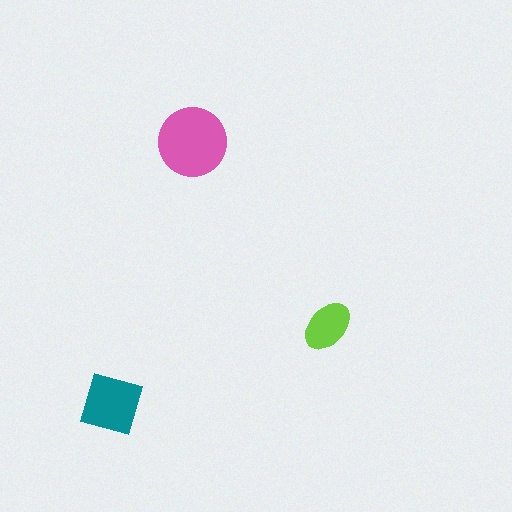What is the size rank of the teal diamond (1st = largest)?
2nd.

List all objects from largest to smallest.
The pink circle, the teal diamond, the lime ellipse.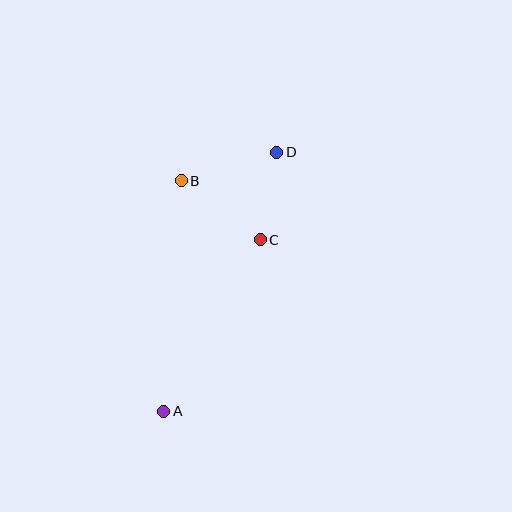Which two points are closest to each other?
Points C and D are closest to each other.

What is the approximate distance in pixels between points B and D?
The distance between B and D is approximately 100 pixels.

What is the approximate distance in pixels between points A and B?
The distance between A and B is approximately 231 pixels.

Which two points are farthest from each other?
Points A and D are farthest from each other.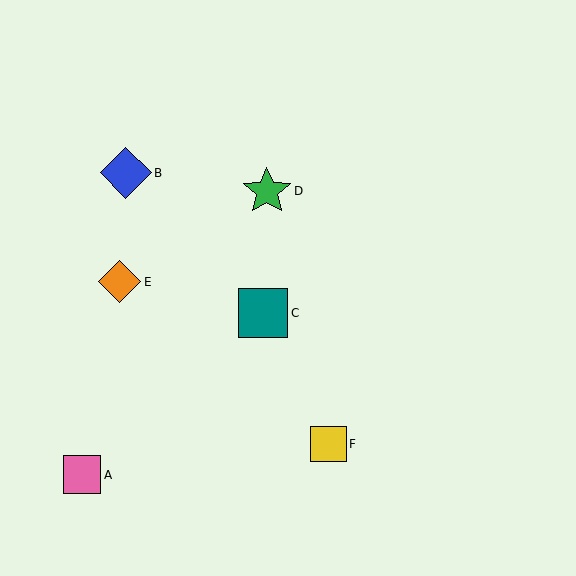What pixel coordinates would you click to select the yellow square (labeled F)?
Click at (329, 444) to select the yellow square F.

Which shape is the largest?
The blue diamond (labeled B) is the largest.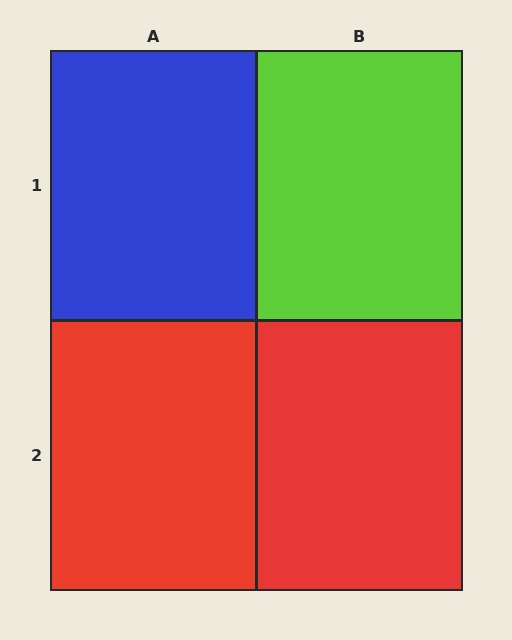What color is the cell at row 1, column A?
Blue.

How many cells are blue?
1 cell is blue.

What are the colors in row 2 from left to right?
Red, red.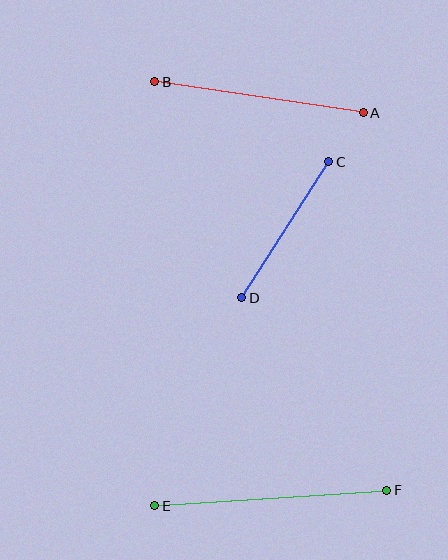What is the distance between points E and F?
The distance is approximately 233 pixels.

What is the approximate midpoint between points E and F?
The midpoint is at approximately (271, 498) pixels.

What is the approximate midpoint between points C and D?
The midpoint is at approximately (285, 230) pixels.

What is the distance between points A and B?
The distance is approximately 211 pixels.